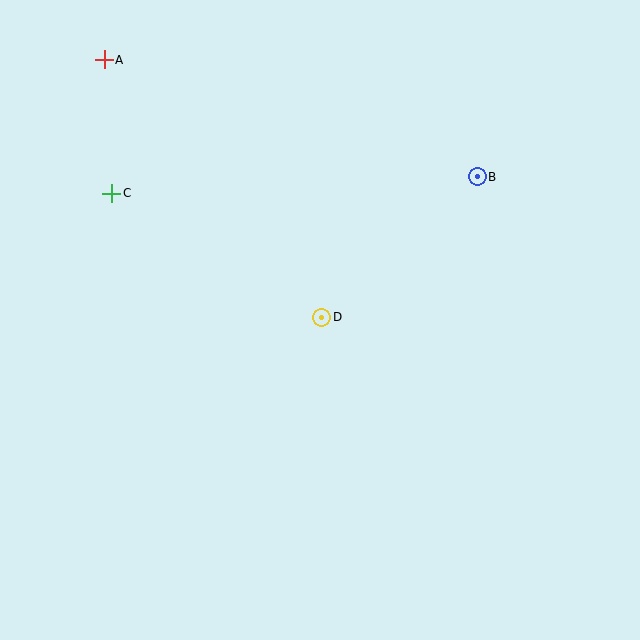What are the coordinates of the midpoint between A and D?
The midpoint between A and D is at (213, 188).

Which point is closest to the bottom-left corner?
Point D is closest to the bottom-left corner.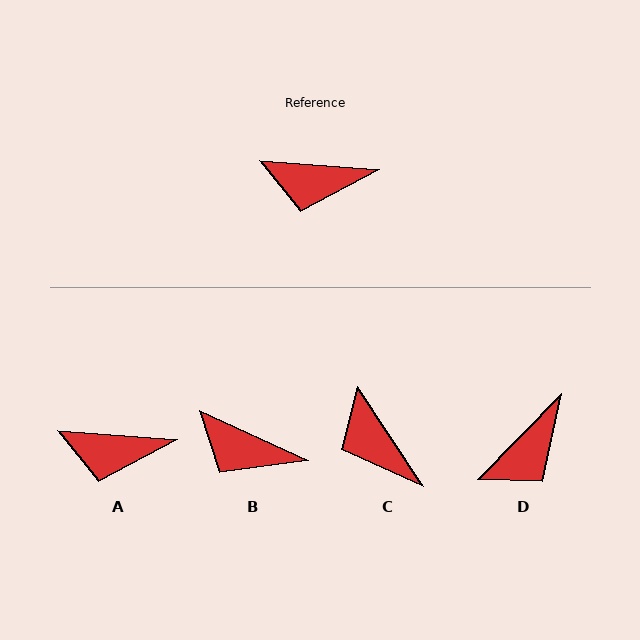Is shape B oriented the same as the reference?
No, it is off by about 21 degrees.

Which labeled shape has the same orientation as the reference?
A.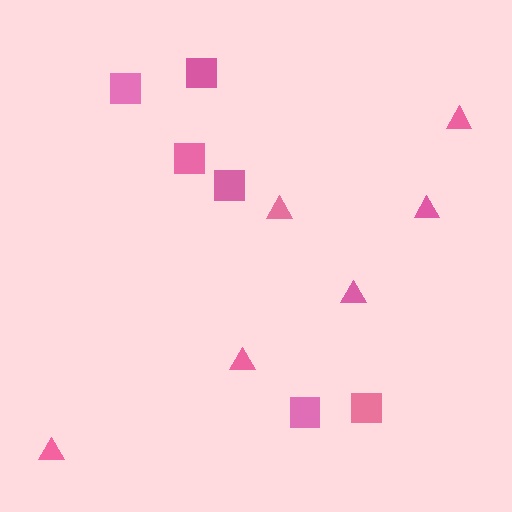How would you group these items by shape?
There are 2 groups: one group of squares (6) and one group of triangles (6).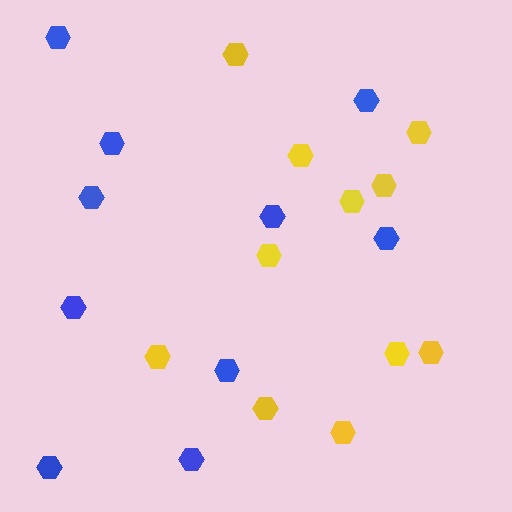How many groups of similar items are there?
There are 2 groups: one group of yellow hexagons (11) and one group of blue hexagons (10).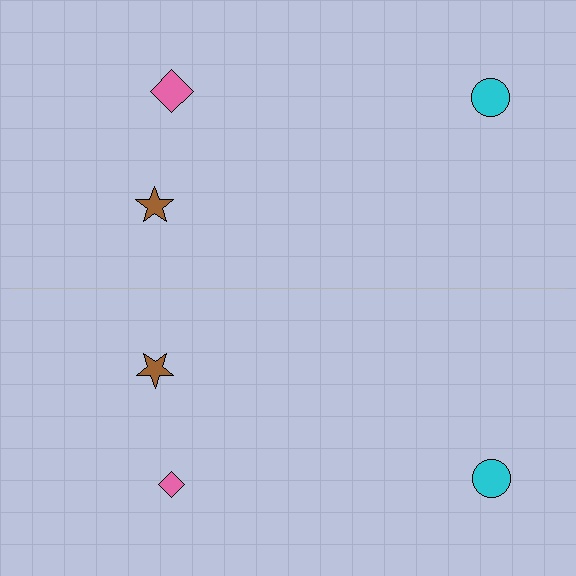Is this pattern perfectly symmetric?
No, the pattern is not perfectly symmetric. The pink diamond on the bottom side has a different size than its mirror counterpart.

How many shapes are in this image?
There are 6 shapes in this image.